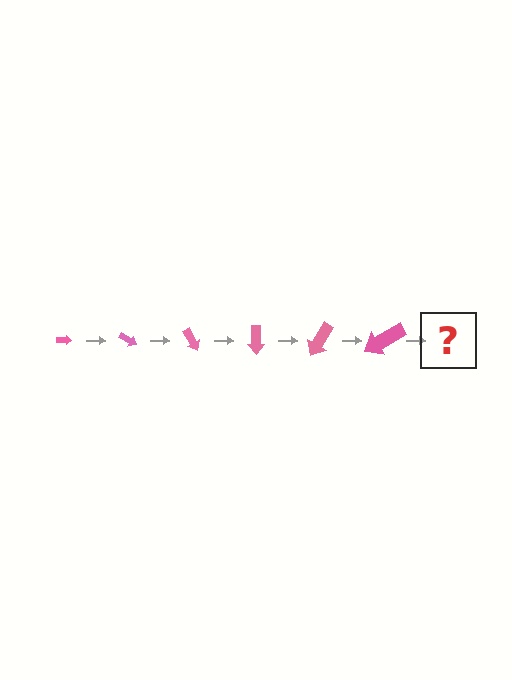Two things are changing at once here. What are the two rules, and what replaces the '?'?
The two rules are that the arrow grows larger each step and it rotates 30 degrees each step. The '?' should be an arrow, larger than the previous one and rotated 180 degrees from the start.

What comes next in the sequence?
The next element should be an arrow, larger than the previous one and rotated 180 degrees from the start.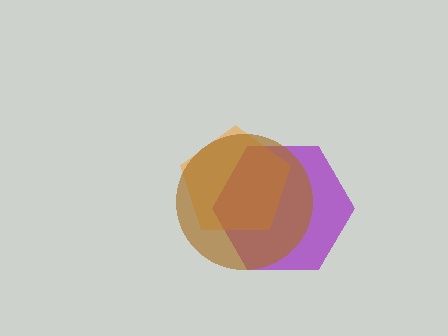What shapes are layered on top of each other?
The layered shapes are: a purple hexagon, an orange pentagon, a brown circle.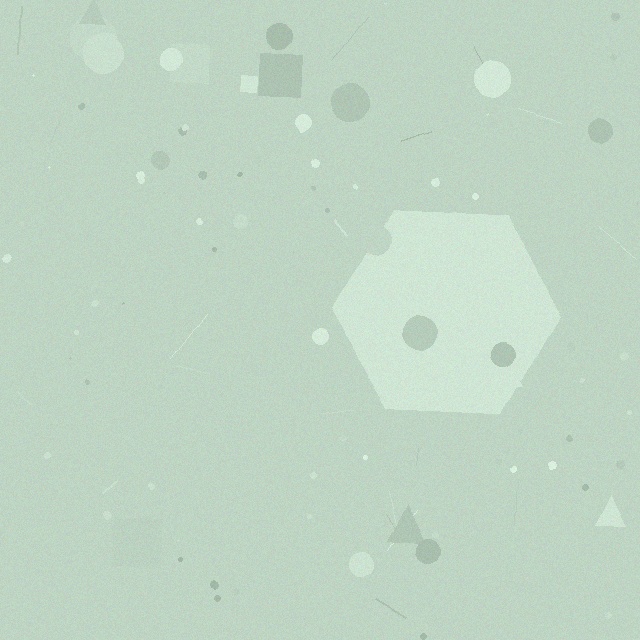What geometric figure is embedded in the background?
A hexagon is embedded in the background.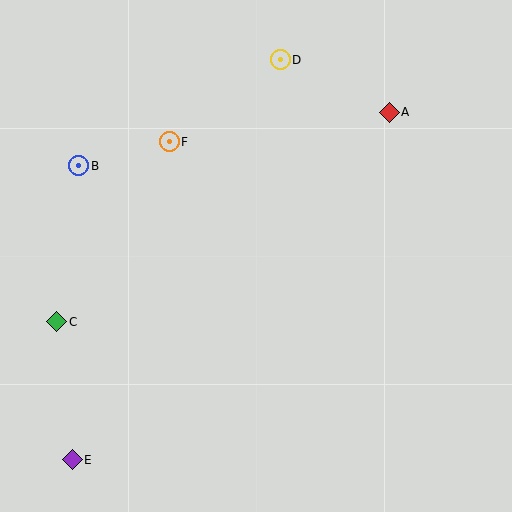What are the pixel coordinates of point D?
Point D is at (280, 60).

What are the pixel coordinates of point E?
Point E is at (72, 460).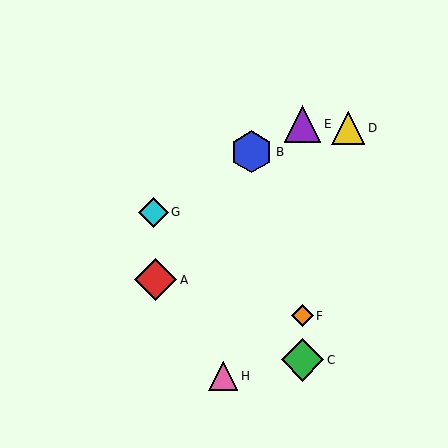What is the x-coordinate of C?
Object C is at x≈302.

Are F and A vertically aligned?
No, F is at x≈302 and A is at x≈156.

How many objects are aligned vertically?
3 objects (C, E, F) are aligned vertically.